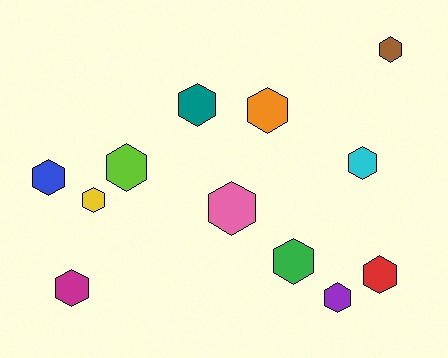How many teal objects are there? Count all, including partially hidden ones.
There is 1 teal object.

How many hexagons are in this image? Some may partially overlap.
There are 12 hexagons.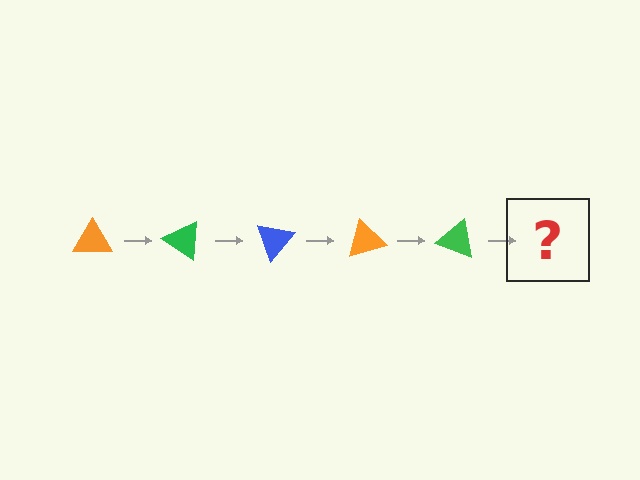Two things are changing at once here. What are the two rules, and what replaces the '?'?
The two rules are that it rotates 35 degrees each step and the color cycles through orange, green, and blue. The '?' should be a blue triangle, rotated 175 degrees from the start.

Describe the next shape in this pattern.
It should be a blue triangle, rotated 175 degrees from the start.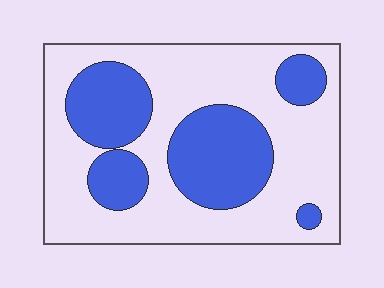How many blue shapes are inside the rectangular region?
5.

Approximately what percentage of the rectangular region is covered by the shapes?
Approximately 35%.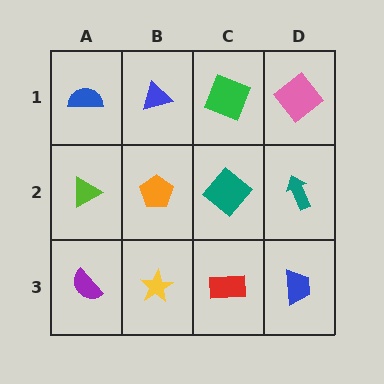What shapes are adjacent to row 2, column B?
A blue triangle (row 1, column B), a yellow star (row 3, column B), a lime triangle (row 2, column A), a teal diamond (row 2, column C).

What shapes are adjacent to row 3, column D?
A teal arrow (row 2, column D), a red rectangle (row 3, column C).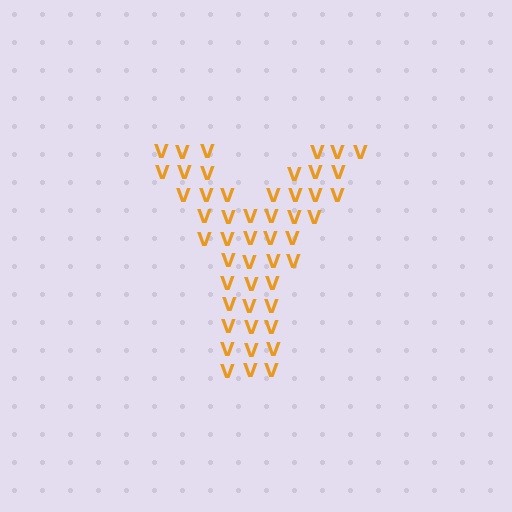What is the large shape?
The large shape is the letter Y.